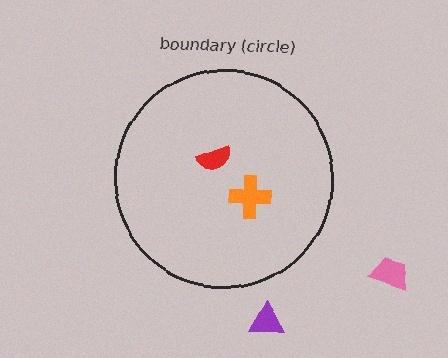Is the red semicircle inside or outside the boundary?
Inside.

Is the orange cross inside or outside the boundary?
Inside.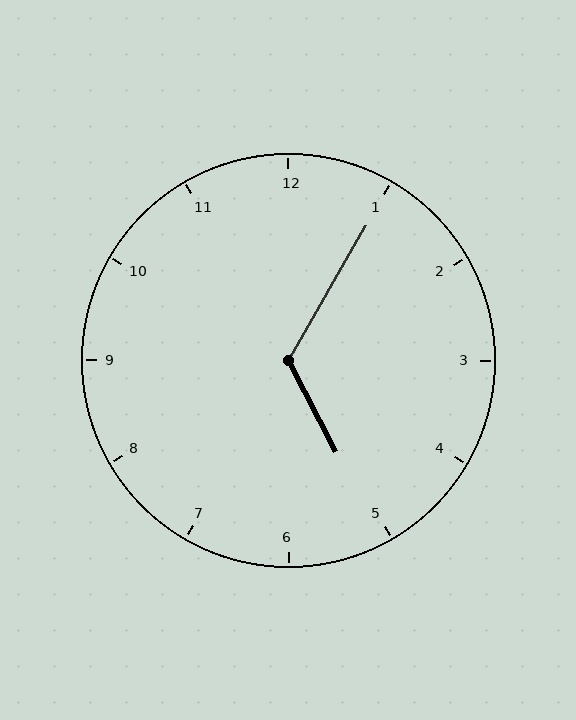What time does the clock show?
5:05.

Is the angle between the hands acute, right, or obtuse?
It is obtuse.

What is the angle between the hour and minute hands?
Approximately 122 degrees.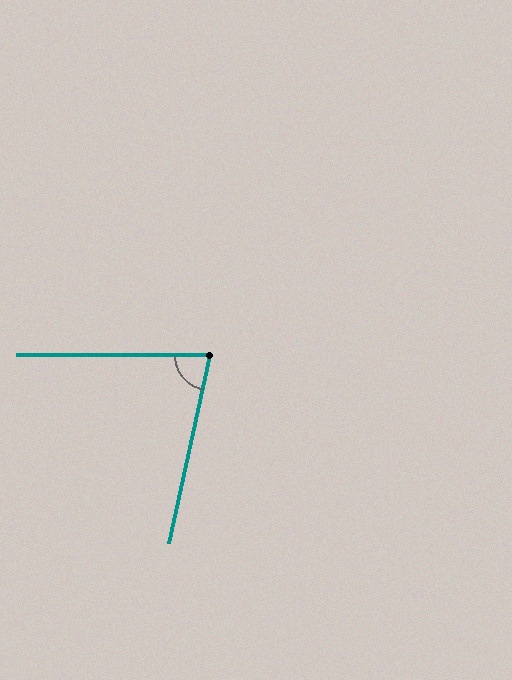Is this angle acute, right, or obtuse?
It is acute.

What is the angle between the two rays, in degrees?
Approximately 78 degrees.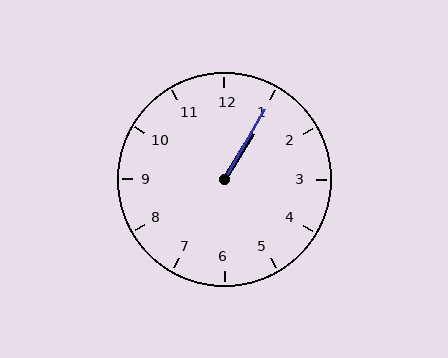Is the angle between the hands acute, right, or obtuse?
It is acute.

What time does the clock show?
1:05.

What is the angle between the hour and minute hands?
Approximately 2 degrees.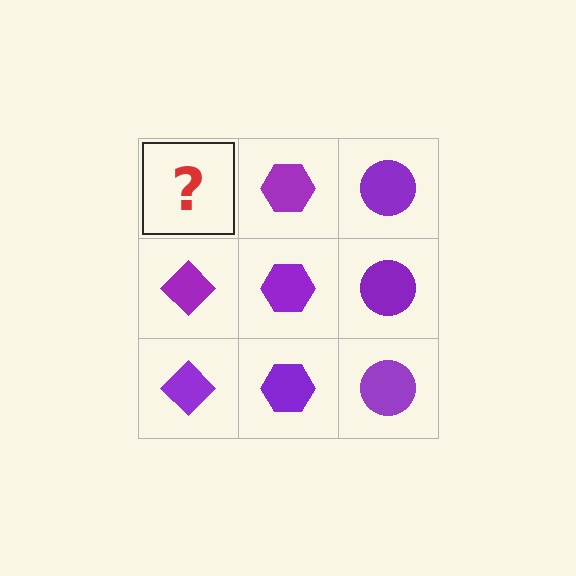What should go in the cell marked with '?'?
The missing cell should contain a purple diamond.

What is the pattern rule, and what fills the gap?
The rule is that each column has a consistent shape. The gap should be filled with a purple diamond.